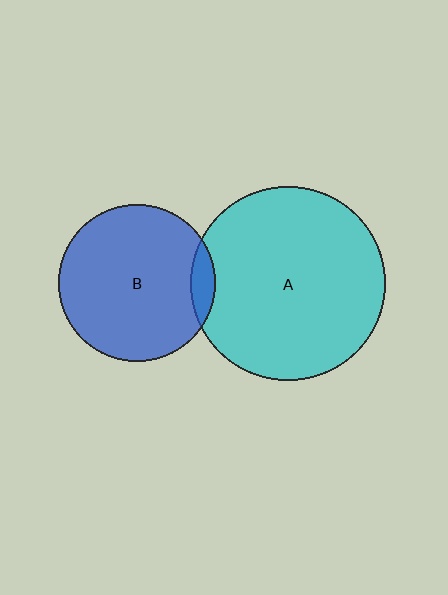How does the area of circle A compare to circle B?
Approximately 1.6 times.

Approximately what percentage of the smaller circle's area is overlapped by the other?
Approximately 10%.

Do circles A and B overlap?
Yes.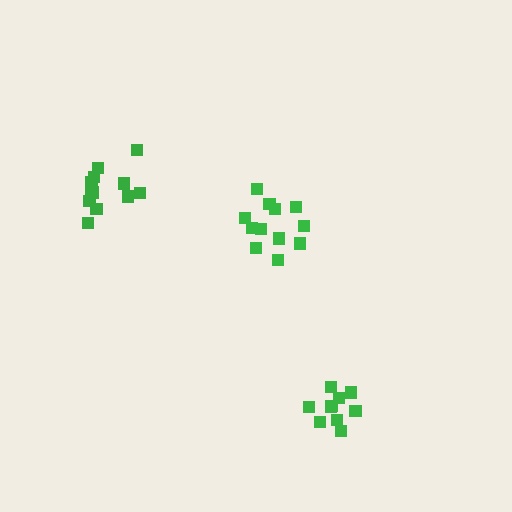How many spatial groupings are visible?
There are 3 spatial groupings.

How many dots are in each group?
Group 1: 12 dots, Group 2: 12 dots, Group 3: 10 dots (34 total).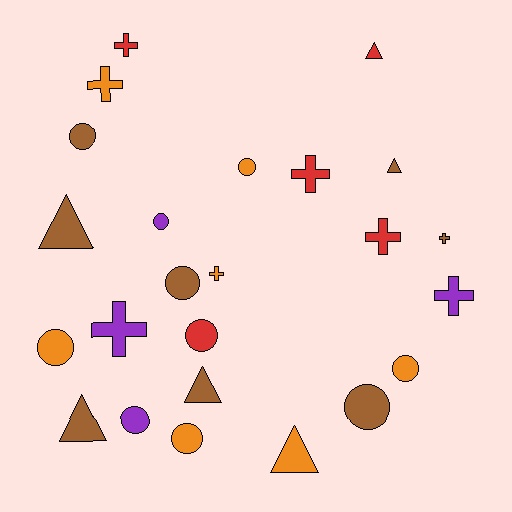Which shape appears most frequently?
Circle, with 10 objects.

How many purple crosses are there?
There are 2 purple crosses.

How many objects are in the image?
There are 24 objects.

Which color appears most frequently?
Brown, with 8 objects.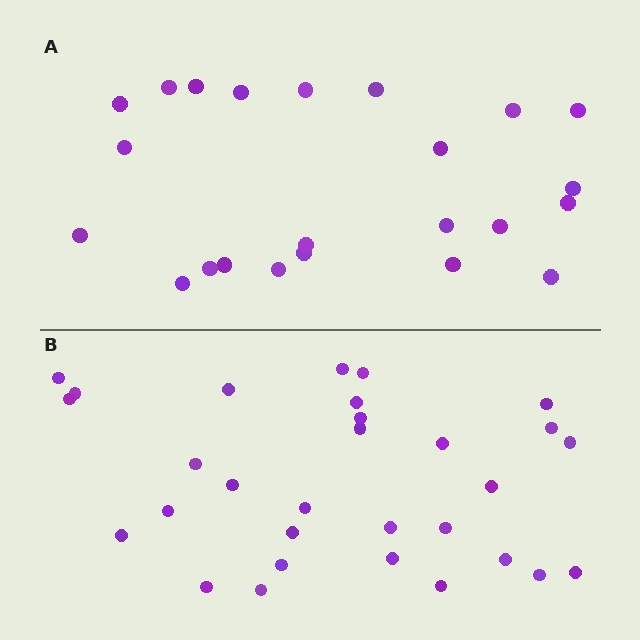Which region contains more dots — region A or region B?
Region B (the bottom region) has more dots.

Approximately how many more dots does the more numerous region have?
Region B has roughly 8 or so more dots than region A.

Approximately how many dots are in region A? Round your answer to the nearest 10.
About 20 dots. (The exact count is 23, which rounds to 20.)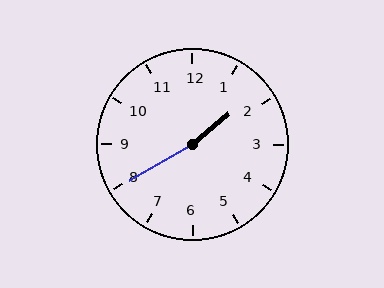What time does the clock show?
1:40.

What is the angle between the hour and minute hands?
Approximately 170 degrees.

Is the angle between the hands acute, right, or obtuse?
It is obtuse.